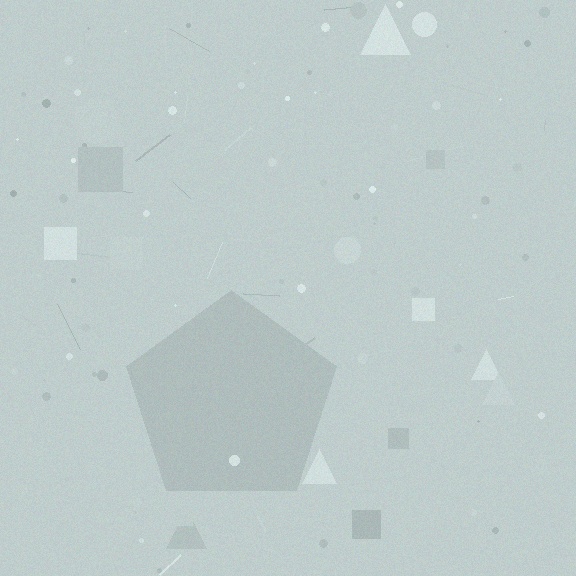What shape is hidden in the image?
A pentagon is hidden in the image.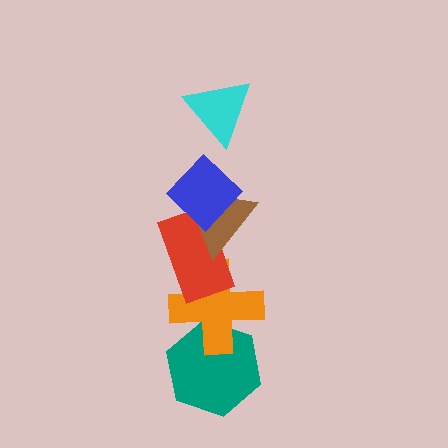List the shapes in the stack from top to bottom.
From top to bottom: the cyan triangle, the blue diamond, the brown triangle, the red rectangle, the orange cross, the teal hexagon.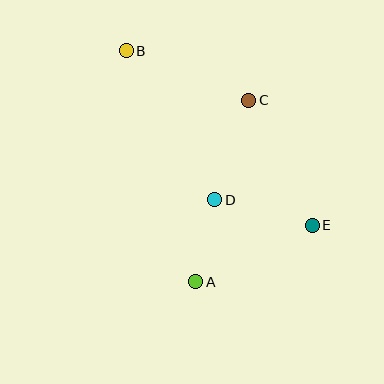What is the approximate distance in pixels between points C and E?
The distance between C and E is approximately 140 pixels.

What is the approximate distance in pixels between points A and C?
The distance between A and C is approximately 189 pixels.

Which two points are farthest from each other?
Points B and E are farthest from each other.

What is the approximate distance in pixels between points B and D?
The distance between B and D is approximately 173 pixels.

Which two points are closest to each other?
Points A and D are closest to each other.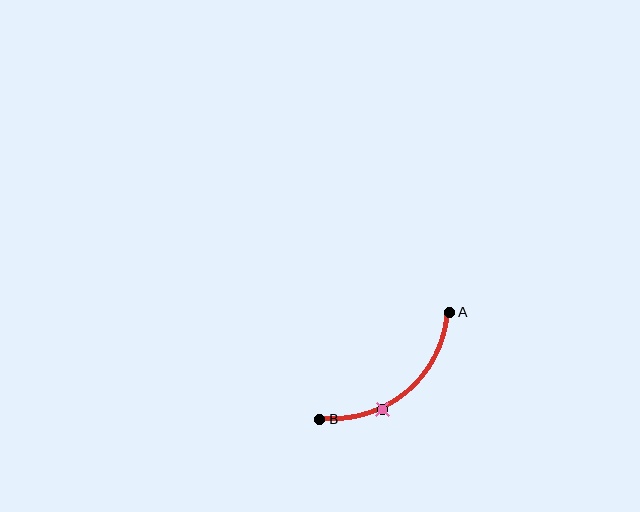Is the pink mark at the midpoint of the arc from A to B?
No. The pink mark lies on the arc but is closer to endpoint B. The arc midpoint would be at the point on the curve equidistant along the arc from both A and B.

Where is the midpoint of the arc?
The arc midpoint is the point on the curve farthest from the straight line joining A and B. It sits below and to the right of that line.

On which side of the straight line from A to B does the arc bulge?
The arc bulges below and to the right of the straight line connecting A and B.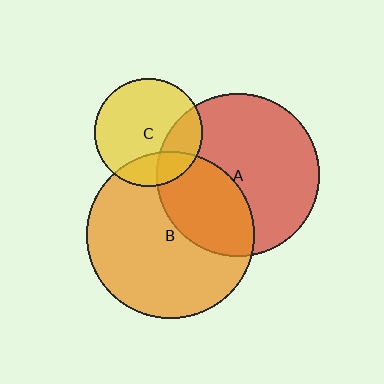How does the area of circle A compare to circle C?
Approximately 2.3 times.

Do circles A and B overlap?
Yes.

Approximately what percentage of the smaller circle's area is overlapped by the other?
Approximately 35%.